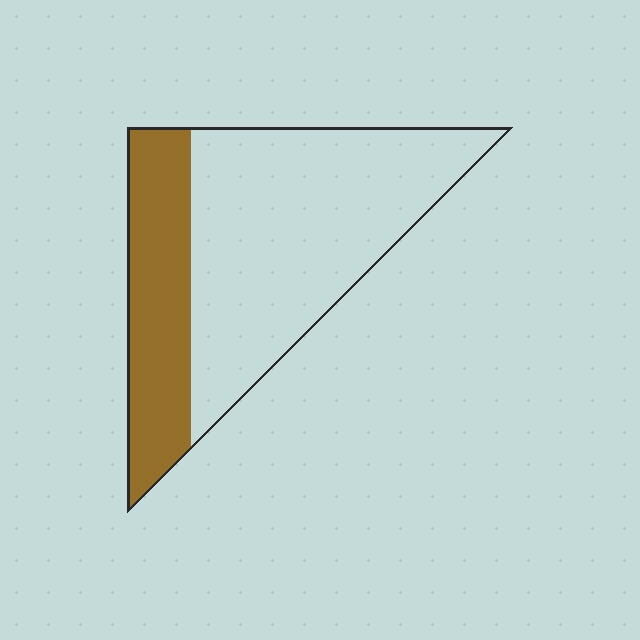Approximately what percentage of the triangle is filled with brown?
Approximately 30%.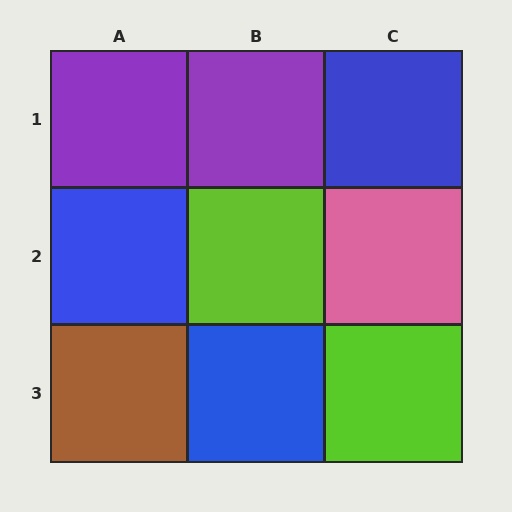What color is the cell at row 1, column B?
Purple.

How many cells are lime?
2 cells are lime.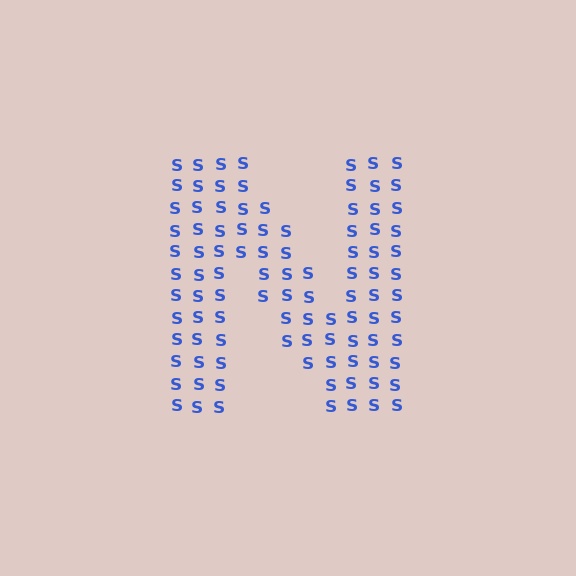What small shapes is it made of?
It is made of small letter S's.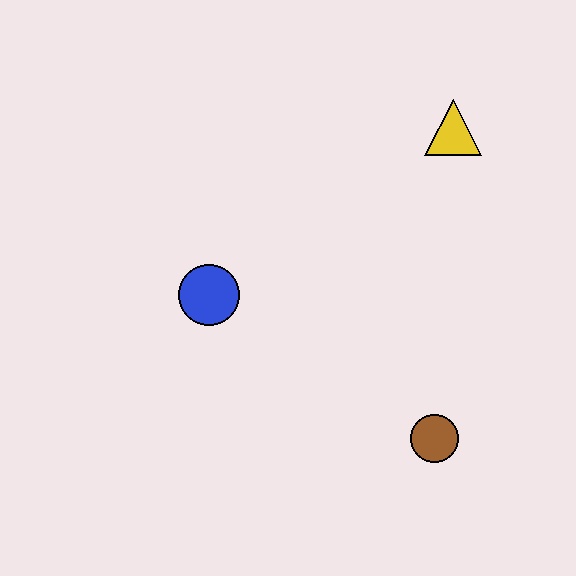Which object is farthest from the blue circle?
The yellow triangle is farthest from the blue circle.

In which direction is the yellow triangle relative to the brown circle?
The yellow triangle is above the brown circle.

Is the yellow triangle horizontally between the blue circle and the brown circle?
No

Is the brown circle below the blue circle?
Yes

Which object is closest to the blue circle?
The brown circle is closest to the blue circle.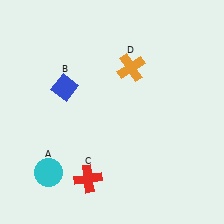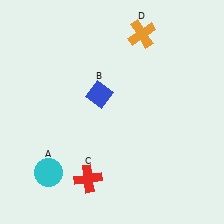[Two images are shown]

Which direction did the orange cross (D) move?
The orange cross (D) moved up.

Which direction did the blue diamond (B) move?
The blue diamond (B) moved right.